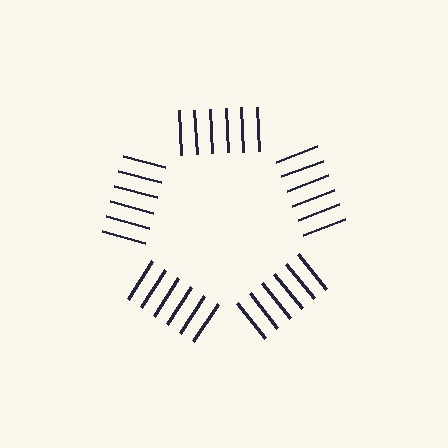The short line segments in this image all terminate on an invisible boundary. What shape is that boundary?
An illusory pentagon — the line segments terminate on its edges but no continuous stroke is drawn.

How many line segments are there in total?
30 — 6 along each of the 5 edges.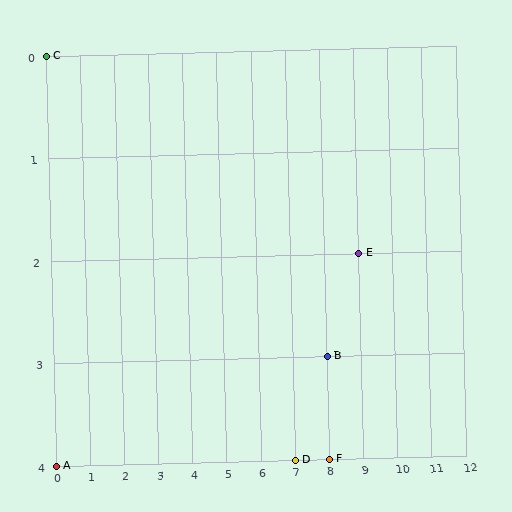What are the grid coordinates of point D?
Point D is at grid coordinates (7, 4).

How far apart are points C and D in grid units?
Points C and D are 7 columns and 4 rows apart (about 8.1 grid units diagonally).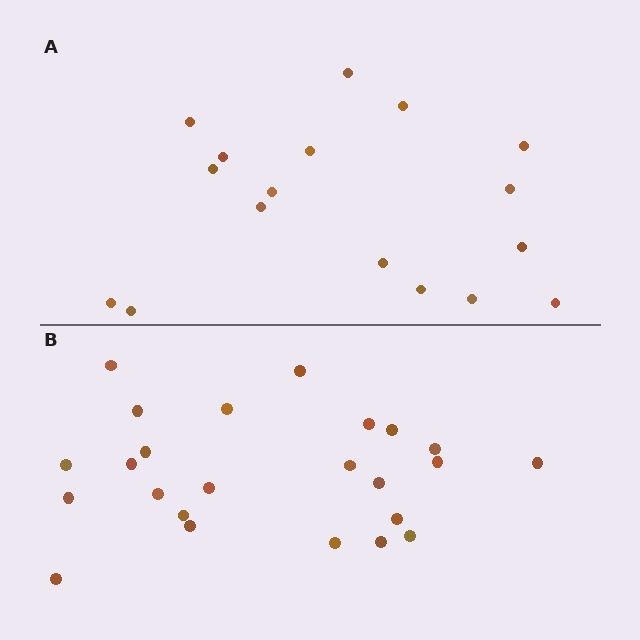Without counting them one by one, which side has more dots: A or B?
Region B (the bottom region) has more dots.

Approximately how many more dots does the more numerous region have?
Region B has roughly 8 or so more dots than region A.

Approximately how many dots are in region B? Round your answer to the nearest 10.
About 20 dots. (The exact count is 24, which rounds to 20.)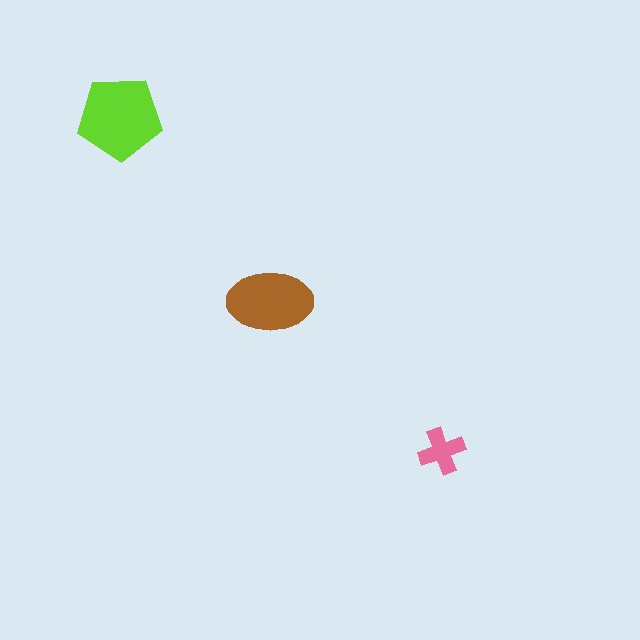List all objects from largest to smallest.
The lime pentagon, the brown ellipse, the pink cross.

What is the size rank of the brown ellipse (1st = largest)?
2nd.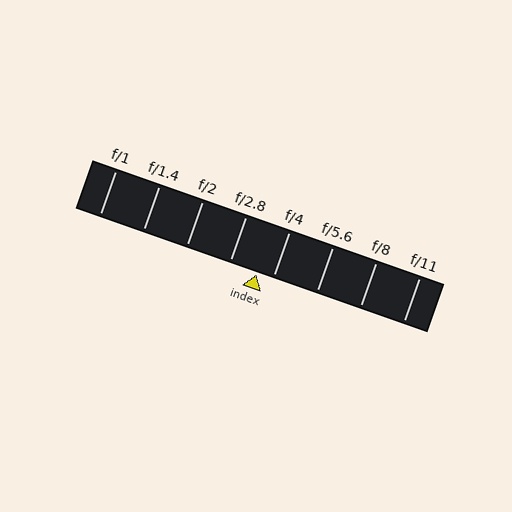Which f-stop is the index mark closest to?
The index mark is closest to f/4.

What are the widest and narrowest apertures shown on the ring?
The widest aperture shown is f/1 and the narrowest is f/11.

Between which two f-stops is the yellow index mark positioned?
The index mark is between f/2.8 and f/4.